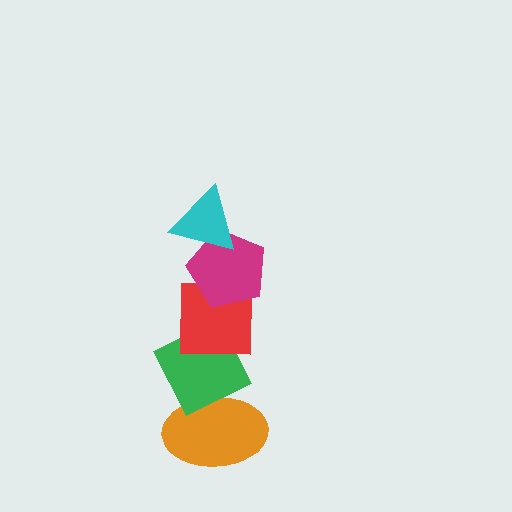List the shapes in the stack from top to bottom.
From top to bottom: the cyan triangle, the magenta pentagon, the red square, the green diamond, the orange ellipse.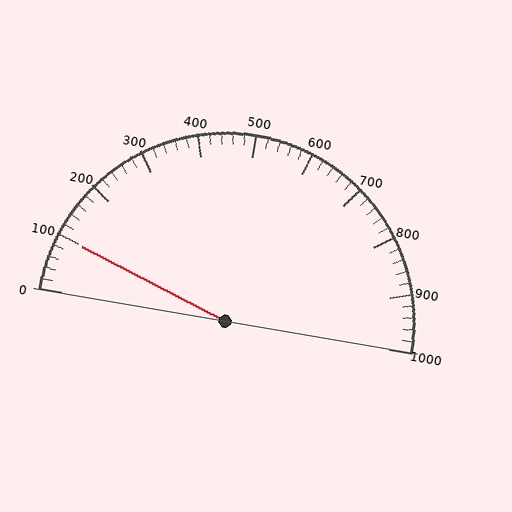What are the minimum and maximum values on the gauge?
The gauge ranges from 0 to 1000.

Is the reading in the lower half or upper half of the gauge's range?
The reading is in the lower half of the range (0 to 1000).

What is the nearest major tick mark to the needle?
The nearest major tick mark is 100.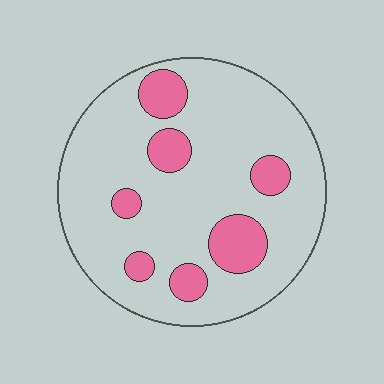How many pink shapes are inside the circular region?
7.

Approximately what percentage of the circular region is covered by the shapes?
Approximately 20%.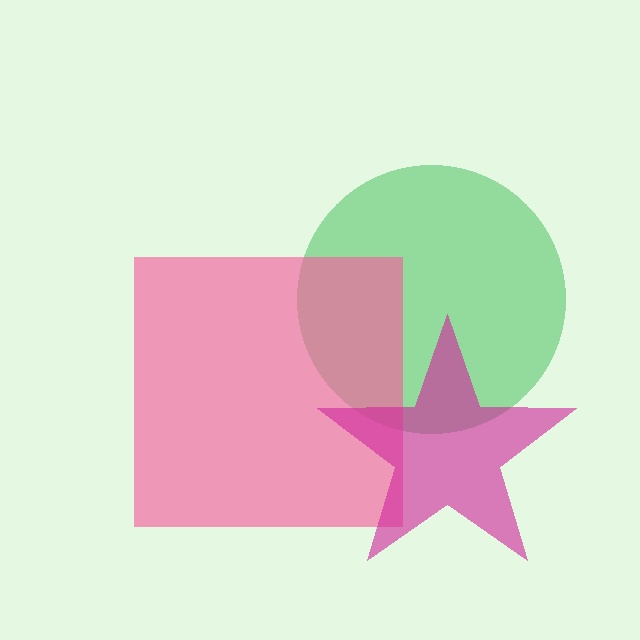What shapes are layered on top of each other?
The layered shapes are: a green circle, a pink square, a magenta star.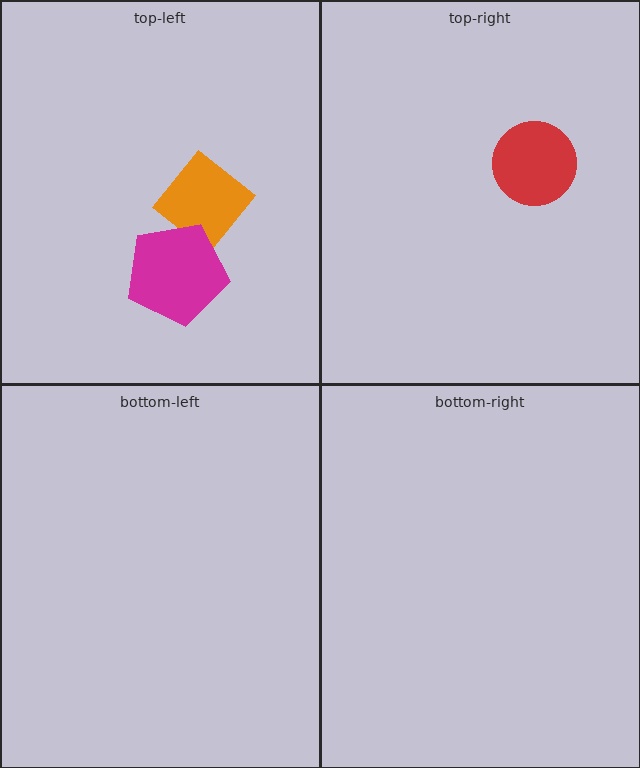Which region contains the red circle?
The top-right region.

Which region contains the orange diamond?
The top-left region.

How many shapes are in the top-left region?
2.